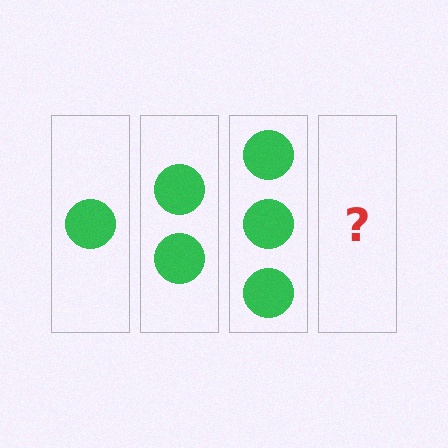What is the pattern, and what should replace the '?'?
The pattern is that each step adds one more circle. The '?' should be 4 circles.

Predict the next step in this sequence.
The next step is 4 circles.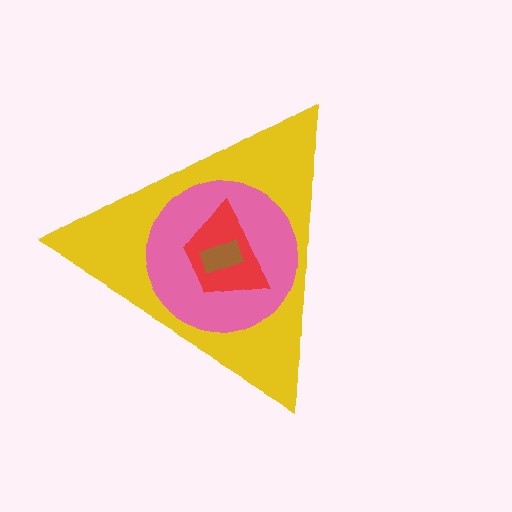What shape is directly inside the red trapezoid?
The brown rectangle.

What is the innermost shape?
The brown rectangle.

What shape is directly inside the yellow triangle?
The pink circle.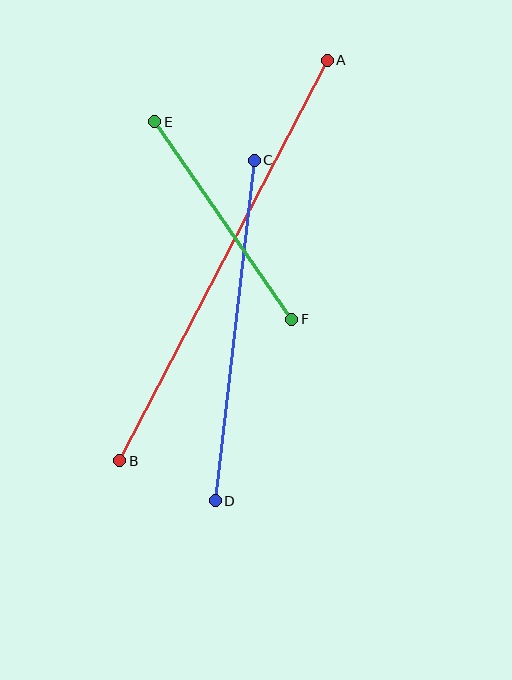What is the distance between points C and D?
The distance is approximately 343 pixels.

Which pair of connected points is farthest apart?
Points A and B are farthest apart.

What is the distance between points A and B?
The distance is approximately 451 pixels.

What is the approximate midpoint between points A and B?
The midpoint is at approximately (223, 260) pixels.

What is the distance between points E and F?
The distance is approximately 240 pixels.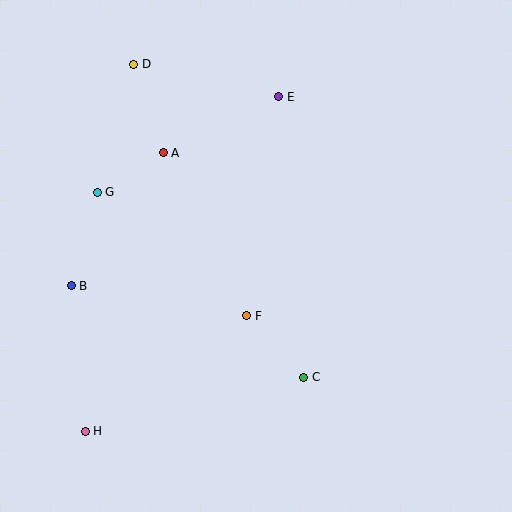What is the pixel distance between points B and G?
The distance between B and G is 97 pixels.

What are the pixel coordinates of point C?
Point C is at (304, 377).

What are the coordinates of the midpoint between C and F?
The midpoint between C and F is at (275, 347).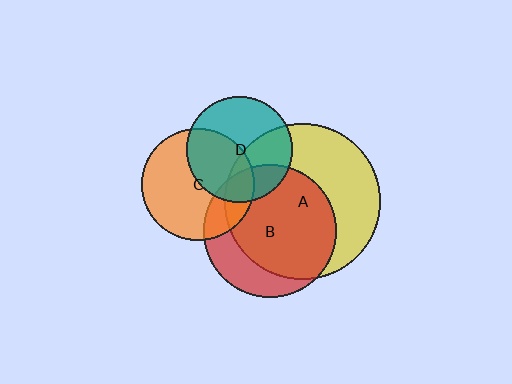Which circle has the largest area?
Circle A (yellow).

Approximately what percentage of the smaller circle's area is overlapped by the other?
Approximately 70%.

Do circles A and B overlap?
Yes.